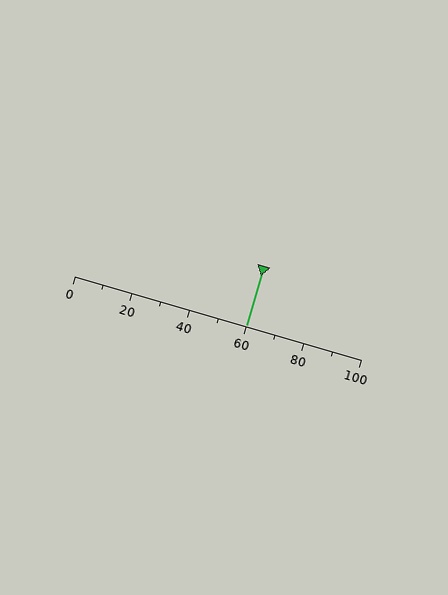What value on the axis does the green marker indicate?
The marker indicates approximately 60.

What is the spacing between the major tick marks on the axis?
The major ticks are spaced 20 apart.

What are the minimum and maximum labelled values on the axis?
The axis runs from 0 to 100.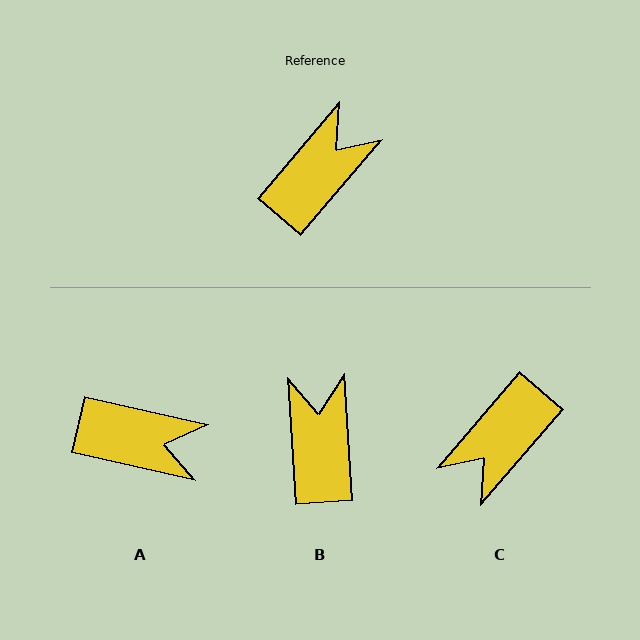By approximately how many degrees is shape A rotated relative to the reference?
Approximately 62 degrees clockwise.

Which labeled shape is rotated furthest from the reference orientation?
C, about 180 degrees away.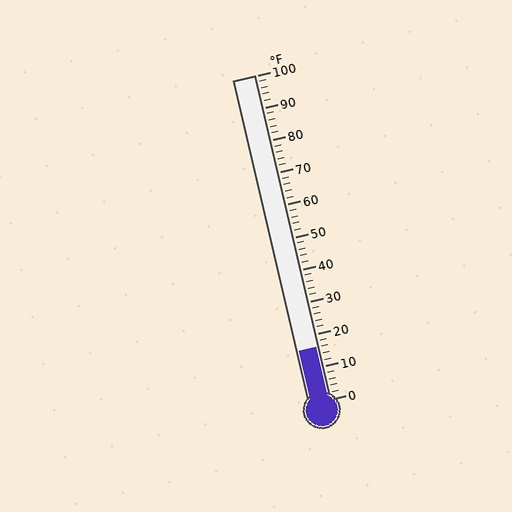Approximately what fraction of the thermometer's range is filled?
The thermometer is filled to approximately 15% of its range.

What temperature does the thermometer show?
The thermometer shows approximately 16°F.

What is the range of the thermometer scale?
The thermometer scale ranges from 0°F to 100°F.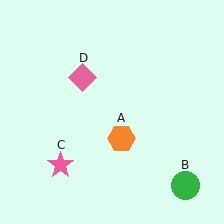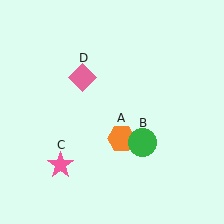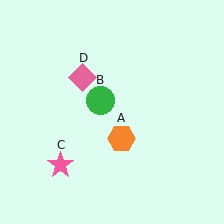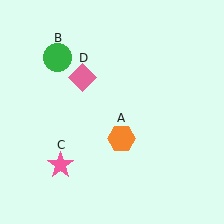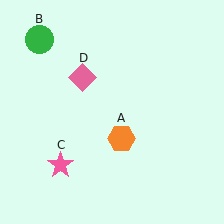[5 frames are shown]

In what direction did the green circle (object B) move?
The green circle (object B) moved up and to the left.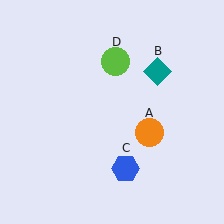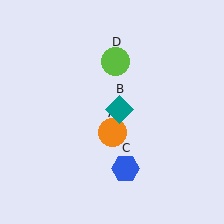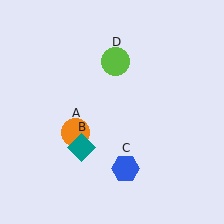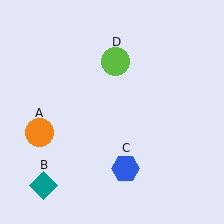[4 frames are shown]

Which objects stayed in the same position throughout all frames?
Blue hexagon (object C) and lime circle (object D) remained stationary.